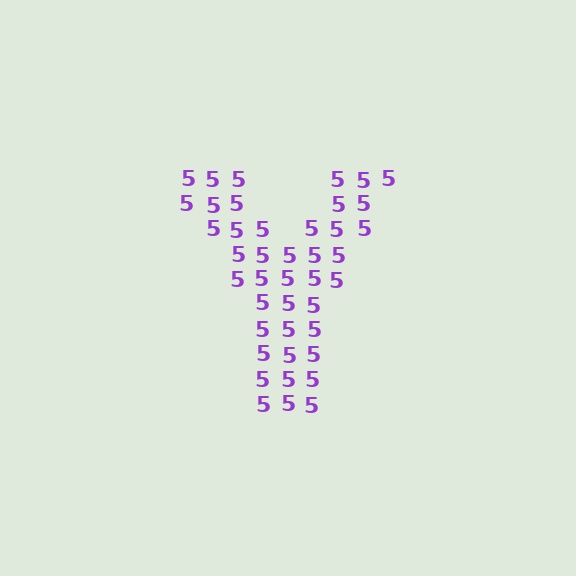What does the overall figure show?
The overall figure shows the letter Y.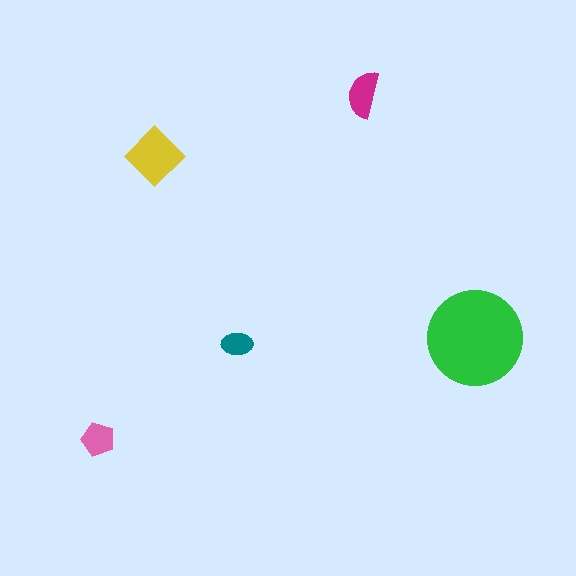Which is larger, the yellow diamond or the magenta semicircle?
The yellow diamond.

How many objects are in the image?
There are 5 objects in the image.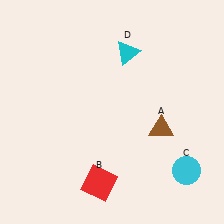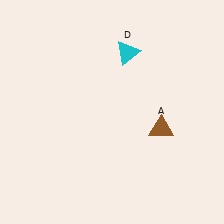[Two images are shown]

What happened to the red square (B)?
The red square (B) was removed in Image 2. It was in the bottom-left area of Image 1.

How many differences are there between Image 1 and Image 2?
There are 2 differences between the two images.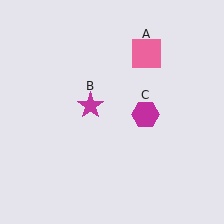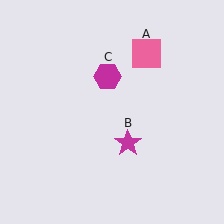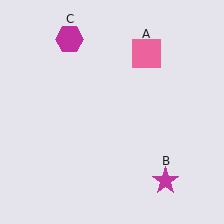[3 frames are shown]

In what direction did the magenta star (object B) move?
The magenta star (object B) moved down and to the right.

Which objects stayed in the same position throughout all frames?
Pink square (object A) remained stationary.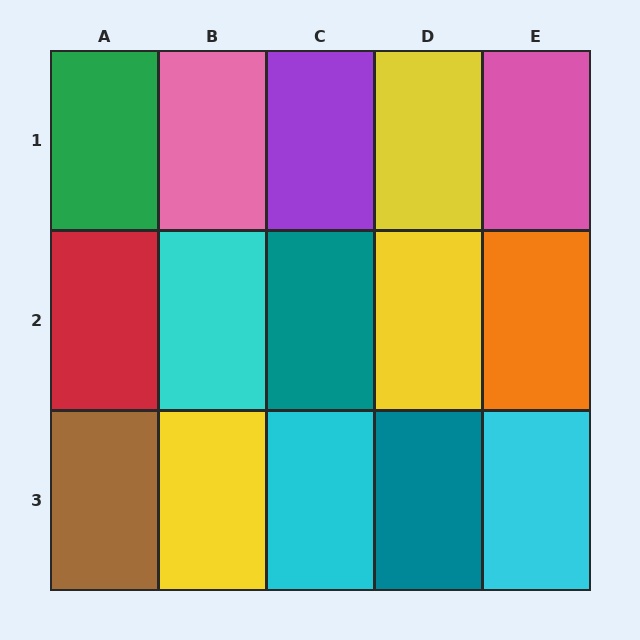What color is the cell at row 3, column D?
Teal.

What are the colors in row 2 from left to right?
Red, cyan, teal, yellow, orange.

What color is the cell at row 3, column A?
Brown.